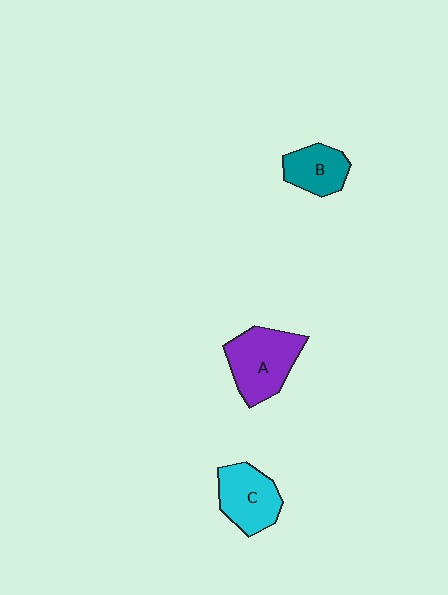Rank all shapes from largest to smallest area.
From largest to smallest: A (purple), C (cyan), B (teal).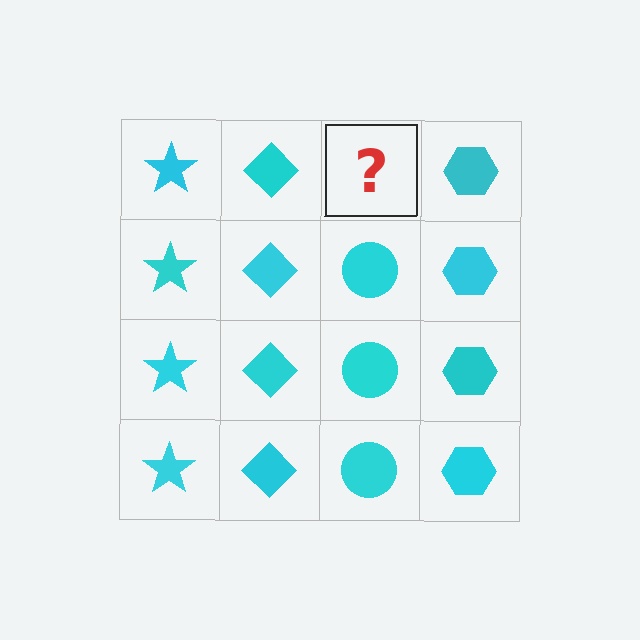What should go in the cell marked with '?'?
The missing cell should contain a cyan circle.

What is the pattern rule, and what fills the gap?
The rule is that each column has a consistent shape. The gap should be filled with a cyan circle.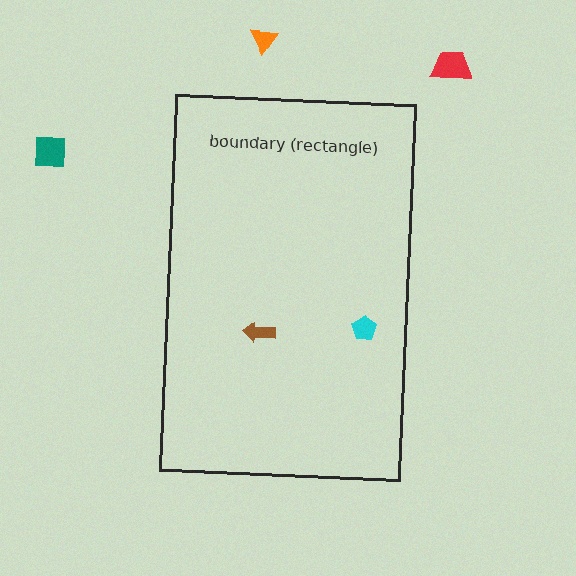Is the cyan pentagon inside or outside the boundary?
Inside.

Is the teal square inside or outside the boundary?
Outside.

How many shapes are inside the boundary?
2 inside, 3 outside.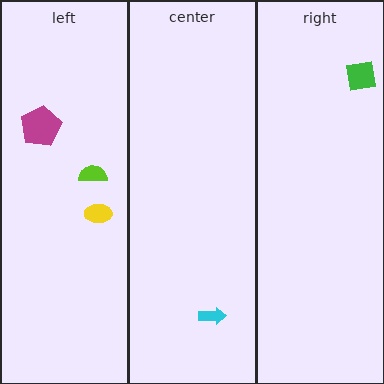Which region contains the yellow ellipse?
The left region.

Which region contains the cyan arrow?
The center region.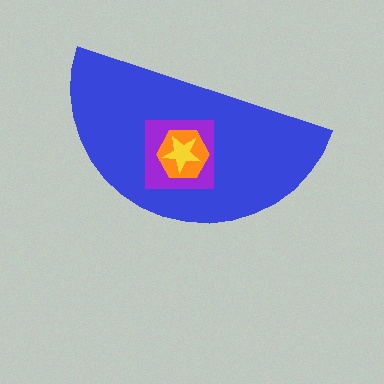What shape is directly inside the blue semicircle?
The purple square.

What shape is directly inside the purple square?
The orange hexagon.